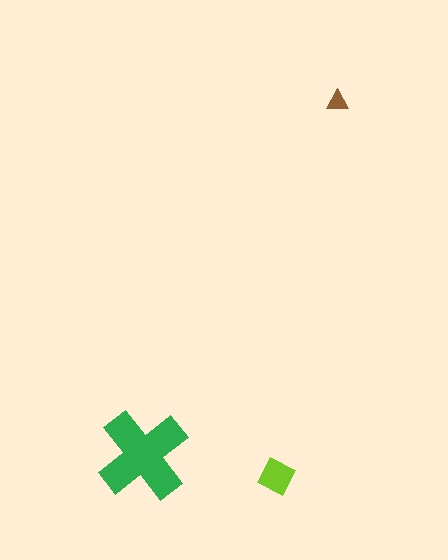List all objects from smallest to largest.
The brown triangle, the lime square, the green cross.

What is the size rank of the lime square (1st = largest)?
2nd.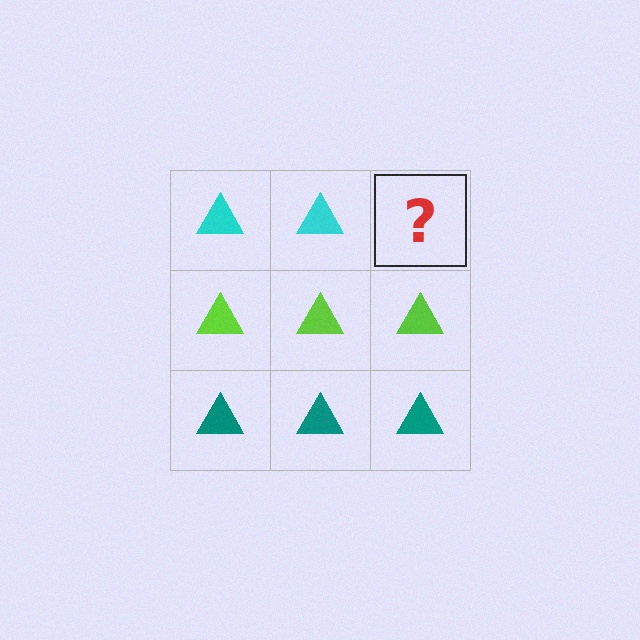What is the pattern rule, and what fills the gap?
The rule is that each row has a consistent color. The gap should be filled with a cyan triangle.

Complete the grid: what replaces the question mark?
The question mark should be replaced with a cyan triangle.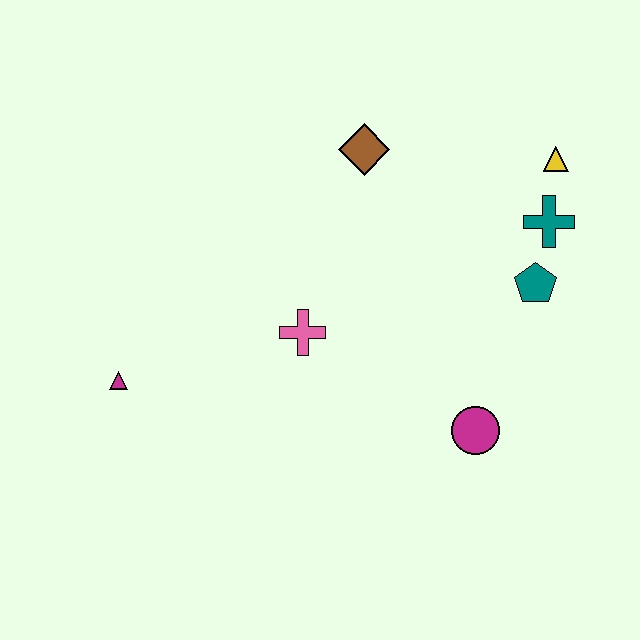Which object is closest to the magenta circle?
The teal pentagon is closest to the magenta circle.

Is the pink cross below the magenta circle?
No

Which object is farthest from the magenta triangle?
The yellow triangle is farthest from the magenta triangle.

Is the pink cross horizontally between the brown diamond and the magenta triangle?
Yes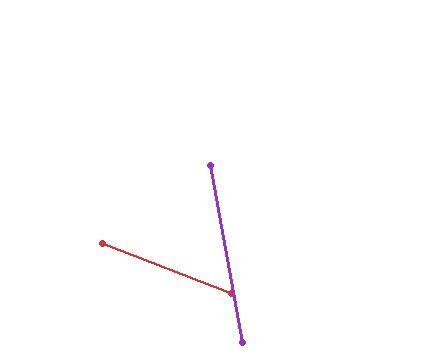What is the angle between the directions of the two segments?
Approximately 58 degrees.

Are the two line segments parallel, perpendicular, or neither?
Neither parallel nor perpendicular — they differ by about 58°.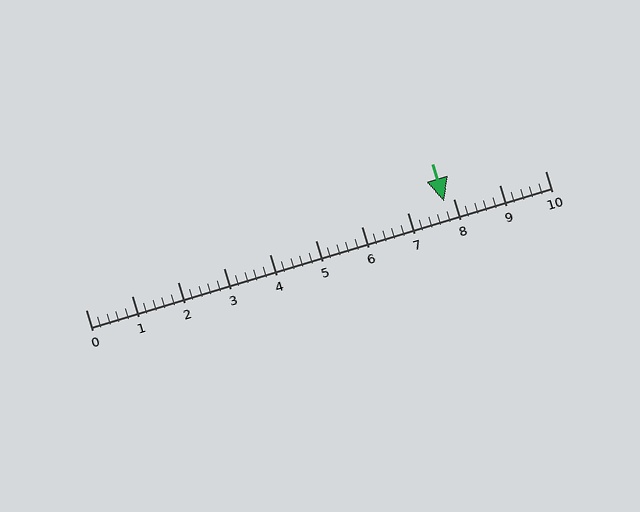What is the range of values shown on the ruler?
The ruler shows values from 0 to 10.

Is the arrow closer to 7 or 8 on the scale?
The arrow is closer to 8.